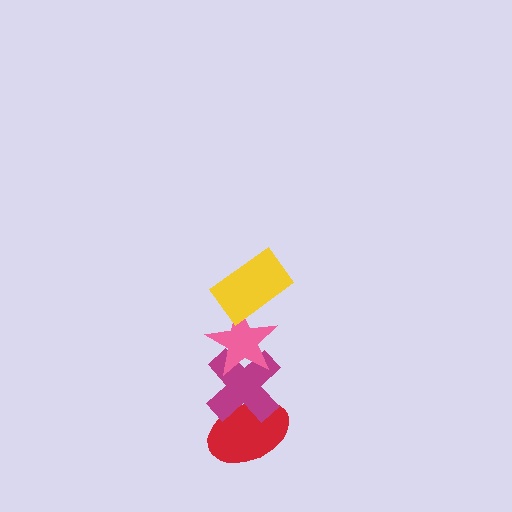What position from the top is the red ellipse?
The red ellipse is 4th from the top.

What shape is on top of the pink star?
The yellow rectangle is on top of the pink star.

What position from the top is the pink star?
The pink star is 2nd from the top.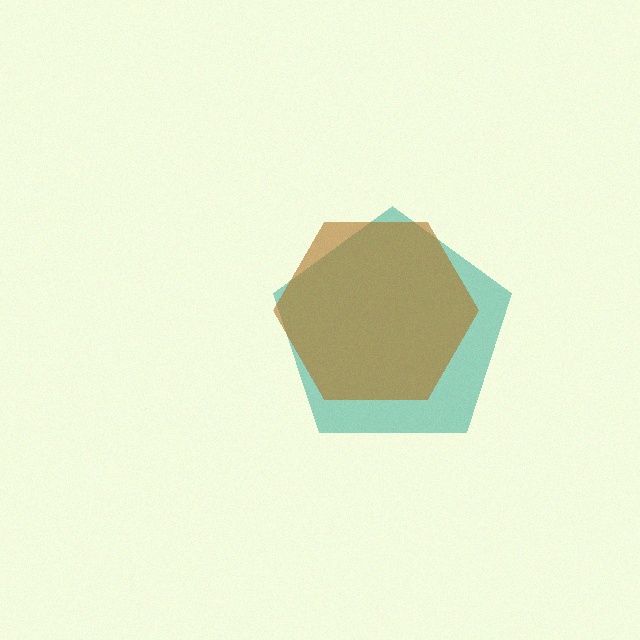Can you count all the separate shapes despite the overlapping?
Yes, there are 2 separate shapes.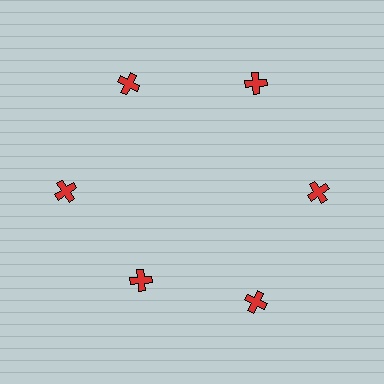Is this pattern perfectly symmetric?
No. The 6 red crosses are arranged in a ring, but one element near the 7 o'clock position is pulled inward toward the center, breaking the 6-fold rotational symmetry.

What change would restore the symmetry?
The symmetry would be restored by moving it outward, back onto the ring so that all 6 crosses sit at equal angles and equal distance from the center.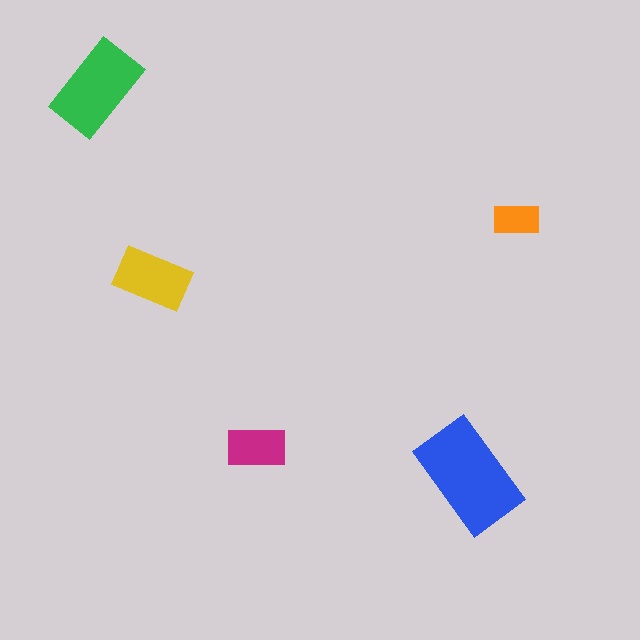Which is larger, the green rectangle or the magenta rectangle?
The green one.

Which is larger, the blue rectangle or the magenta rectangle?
The blue one.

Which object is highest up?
The green rectangle is topmost.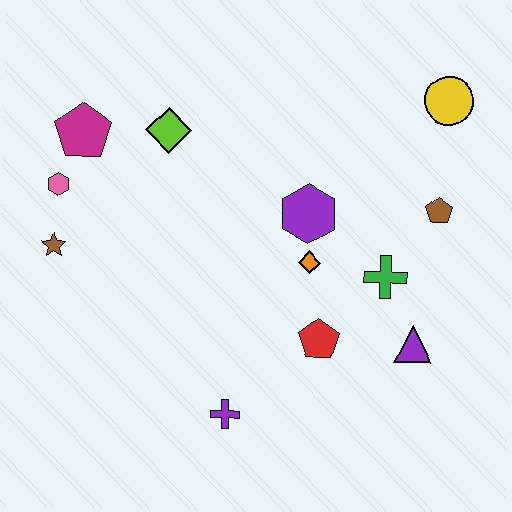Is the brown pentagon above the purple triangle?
Yes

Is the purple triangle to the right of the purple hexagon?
Yes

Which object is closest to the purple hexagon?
The orange diamond is closest to the purple hexagon.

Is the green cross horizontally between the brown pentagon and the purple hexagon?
Yes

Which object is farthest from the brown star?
The yellow circle is farthest from the brown star.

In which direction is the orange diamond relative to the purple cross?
The orange diamond is above the purple cross.